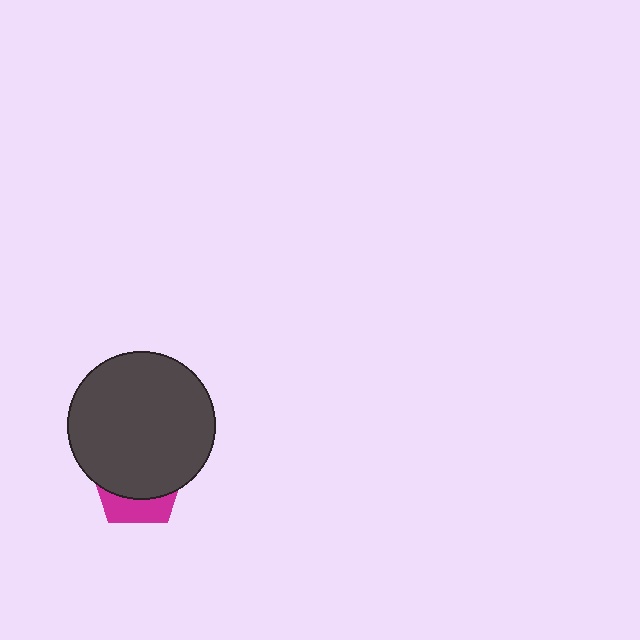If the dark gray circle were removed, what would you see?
You would see the complete magenta pentagon.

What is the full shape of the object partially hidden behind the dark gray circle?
The partially hidden object is a magenta pentagon.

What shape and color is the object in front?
The object in front is a dark gray circle.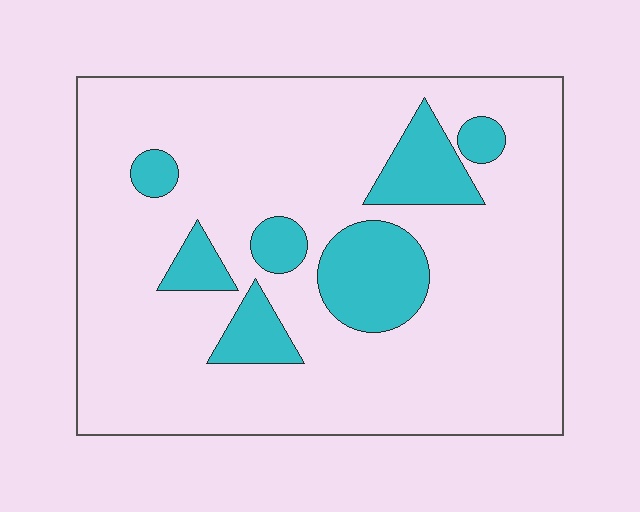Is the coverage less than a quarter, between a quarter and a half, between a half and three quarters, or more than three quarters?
Less than a quarter.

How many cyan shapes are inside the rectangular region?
7.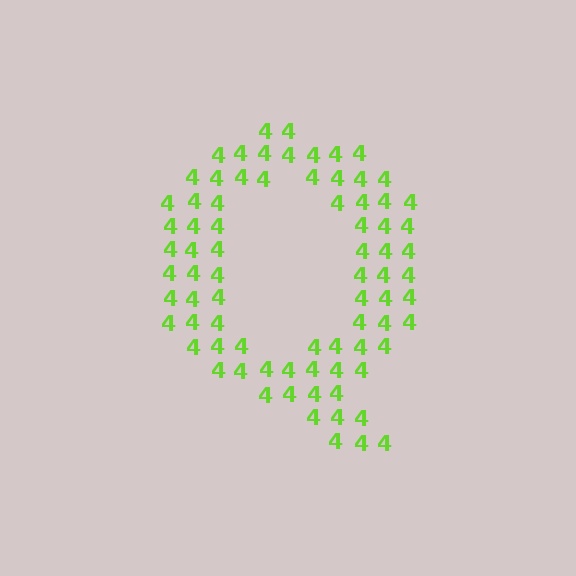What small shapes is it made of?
It is made of small digit 4's.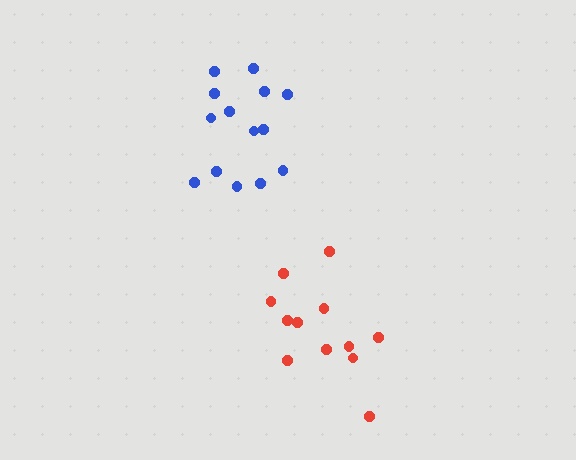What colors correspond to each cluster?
The clusters are colored: blue, red.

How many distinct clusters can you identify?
There are 2 distinct clusters.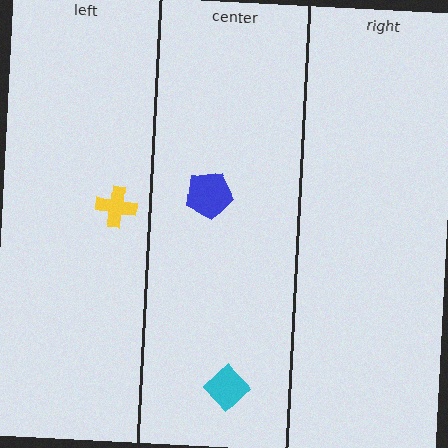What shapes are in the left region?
The yellow cross.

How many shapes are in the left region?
1.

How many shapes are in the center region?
2.